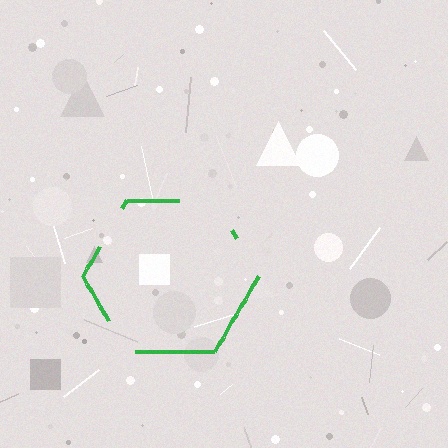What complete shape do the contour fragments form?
The contour fragments form a hexagon.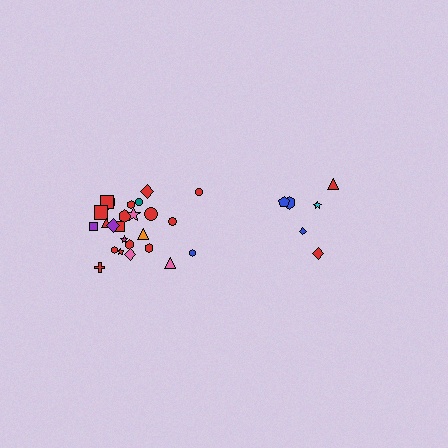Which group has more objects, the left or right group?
The left group.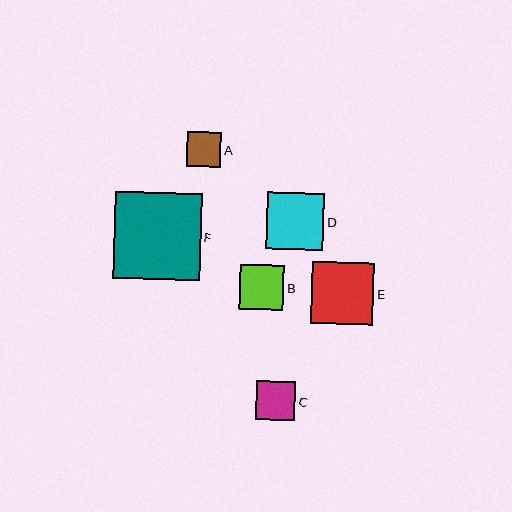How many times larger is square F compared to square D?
Square F is approximately 1.5 times the size of square D.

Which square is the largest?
Square F is the largest with a size of approximately 87 pixels.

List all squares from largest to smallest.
From largest to smallest: F, E, D, B, C, A.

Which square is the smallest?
Square A is the smallest with a size of approximately 35 pixels.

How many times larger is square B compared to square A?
Square B is approximately 1.3 times the size of square A.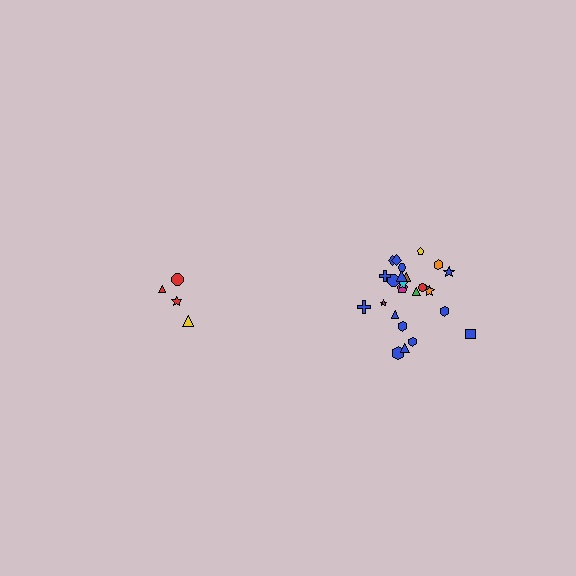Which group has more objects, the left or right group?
The right group.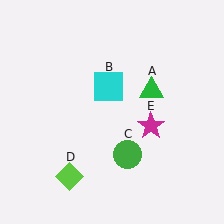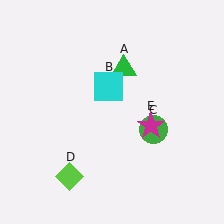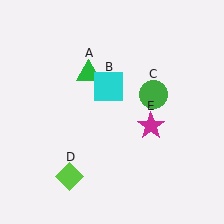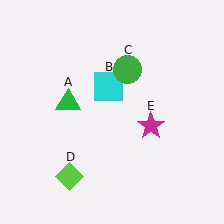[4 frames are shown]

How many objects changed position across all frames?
2 objects changed position: green triangle (object A), green circle (object C).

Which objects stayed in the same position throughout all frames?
Cyan square (object B) and lime diamond (object D) and magenta star (object E) remained stationary.